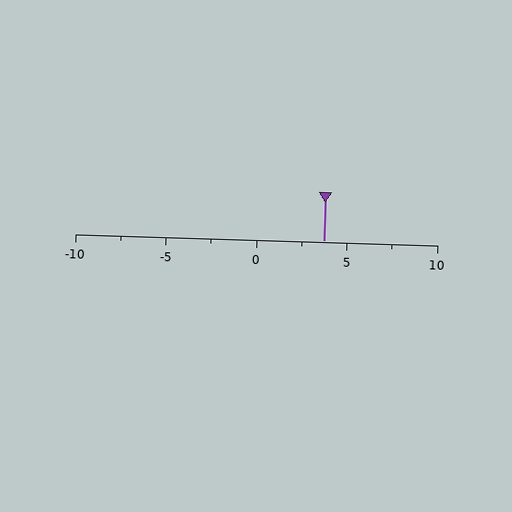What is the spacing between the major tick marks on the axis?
The major ticks are spaced 5 apart.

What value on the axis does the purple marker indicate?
The marker indicates approximately 3.8.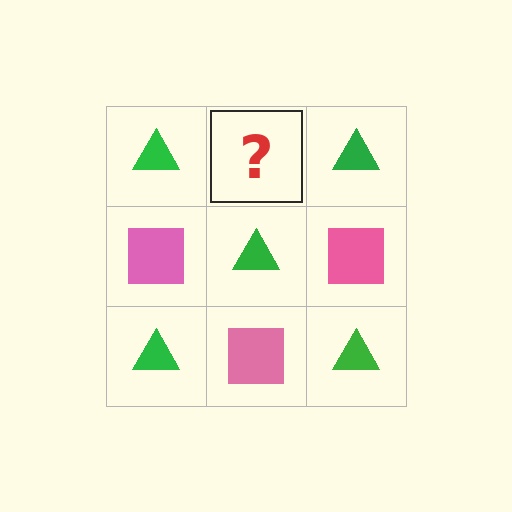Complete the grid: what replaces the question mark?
The question mark should be replaced with a pink square.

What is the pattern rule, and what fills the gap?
The rule is that it alternates green triangle and pink square in a checkerboard pattern. The gap should be filled with a pink square.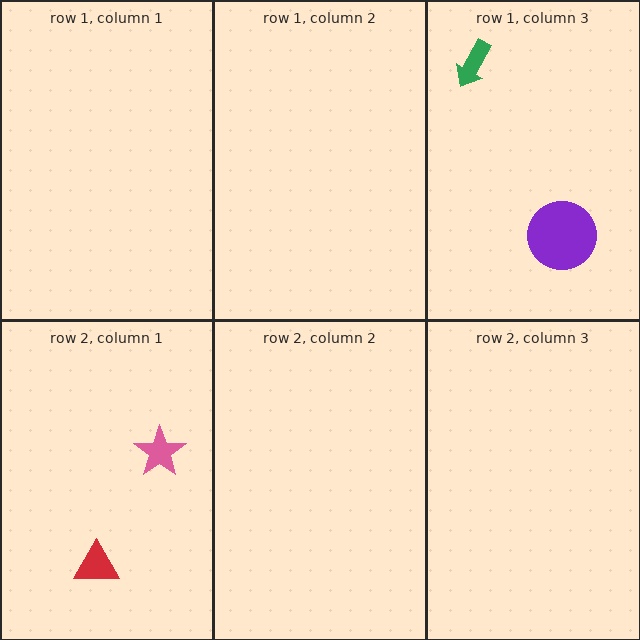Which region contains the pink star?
The row 2, column 1 region.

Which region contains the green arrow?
The row 1, column 3 region.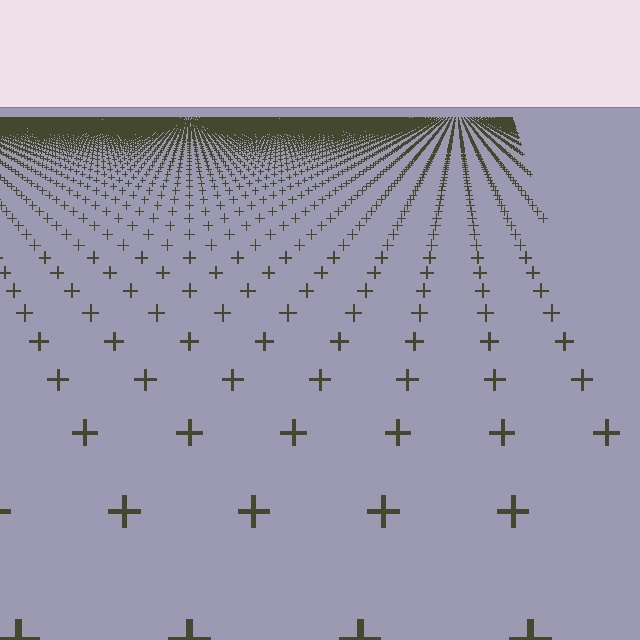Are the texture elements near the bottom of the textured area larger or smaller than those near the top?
Larger. Near the bottom, elements are closer to the viewer and appear at a bigger on-screen size.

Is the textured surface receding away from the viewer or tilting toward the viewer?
The surface is receding away from the viewer. Texture elements get smaller and denser toward the top.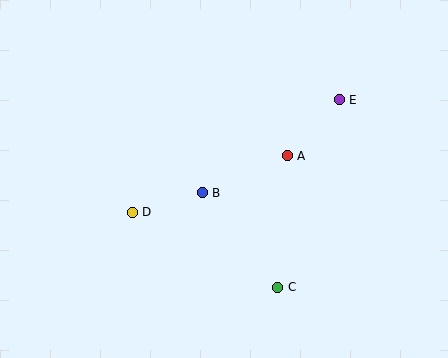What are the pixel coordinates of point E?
Point E is at (339, 100).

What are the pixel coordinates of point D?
Point D is at (132, 212).